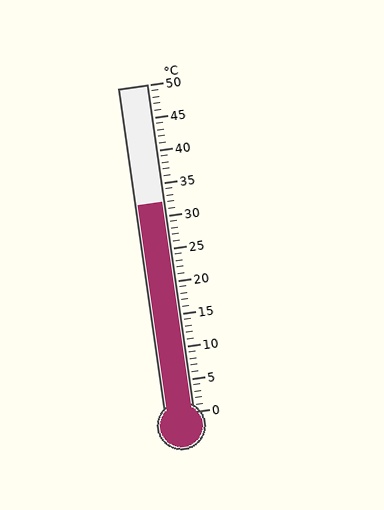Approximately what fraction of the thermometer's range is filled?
The thermometer is filled to approximately 65% of its range.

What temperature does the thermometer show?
The thermometer shows approximately 32°C.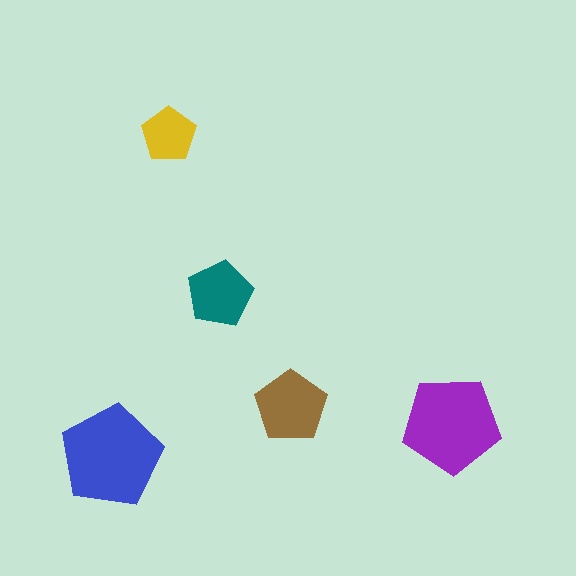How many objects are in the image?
There are 5 objects in the image.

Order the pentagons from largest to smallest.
the blue one, the purple one, the brown one, the teal one, the yellow one.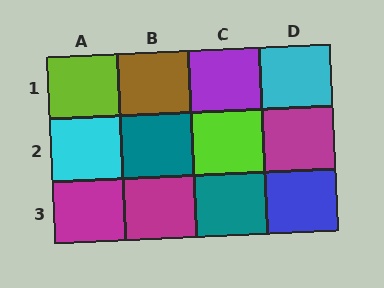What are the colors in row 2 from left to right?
Cyan, teal, lime, magenta.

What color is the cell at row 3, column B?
Magenta.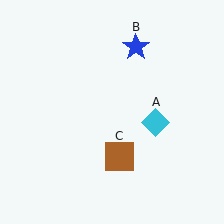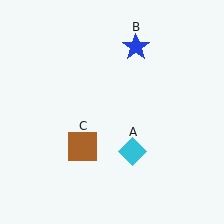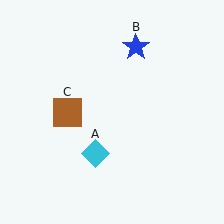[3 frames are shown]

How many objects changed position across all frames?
2 objects changed position: cyan diamond (object A), brown square (object C).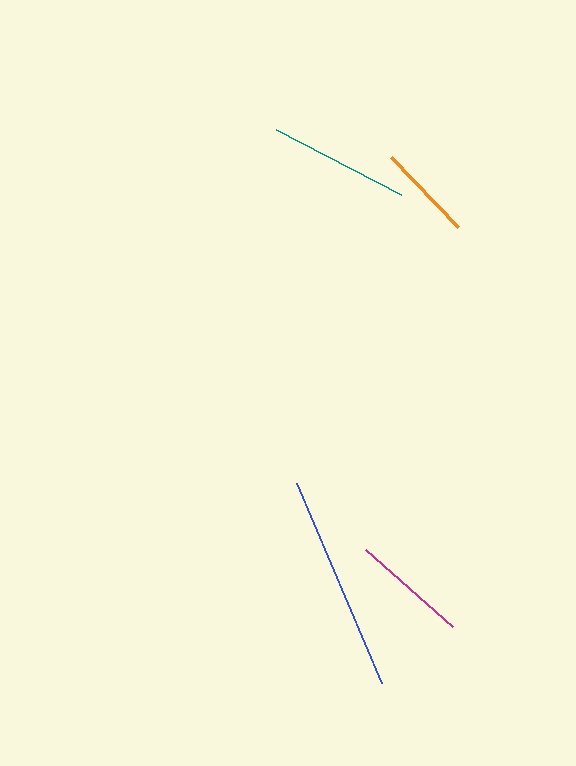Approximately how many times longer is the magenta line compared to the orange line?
The magenta line is approximately 1.2 times the length of the orange line.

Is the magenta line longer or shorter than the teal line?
The teal line is longer than the magenta line.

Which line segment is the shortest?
The orange line is the shortest at approximately 97 pixels.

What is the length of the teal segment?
The teal segment is approximately 141 pixels long.